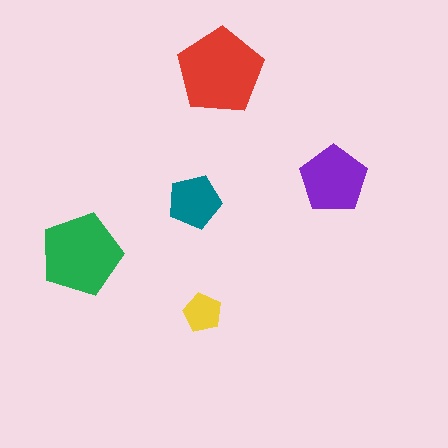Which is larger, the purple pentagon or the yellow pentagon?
The purple one.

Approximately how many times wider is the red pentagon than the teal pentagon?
About 1.5 times wider.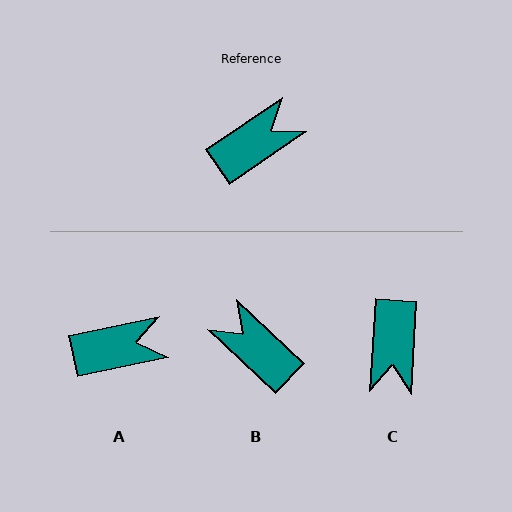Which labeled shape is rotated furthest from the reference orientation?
C, about 128 degrees away.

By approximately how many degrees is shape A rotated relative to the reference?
Approximately 22 degrees clockwise.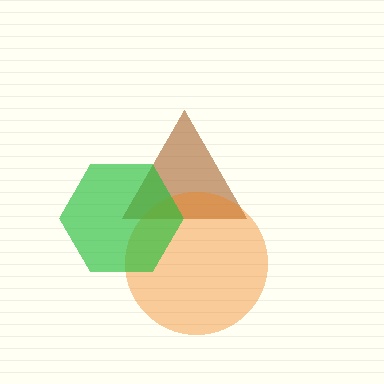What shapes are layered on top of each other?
The layered shapes are: a brown triangle, an orange circle, a green hexagon.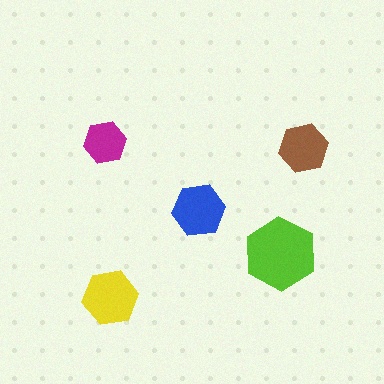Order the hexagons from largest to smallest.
the lime one, the yellow one, the blue one, the brown one, the magenta one.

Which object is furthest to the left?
The magenta hexagon is leftmost.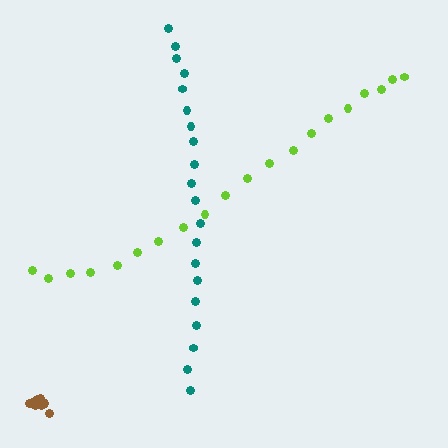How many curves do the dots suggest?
There are 3 distinct paths.